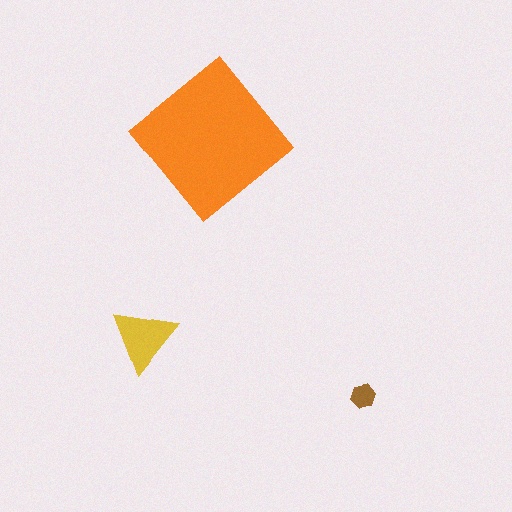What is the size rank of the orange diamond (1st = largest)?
1st.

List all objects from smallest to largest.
The brown hexagon, the yellow triangle, the orange diamond.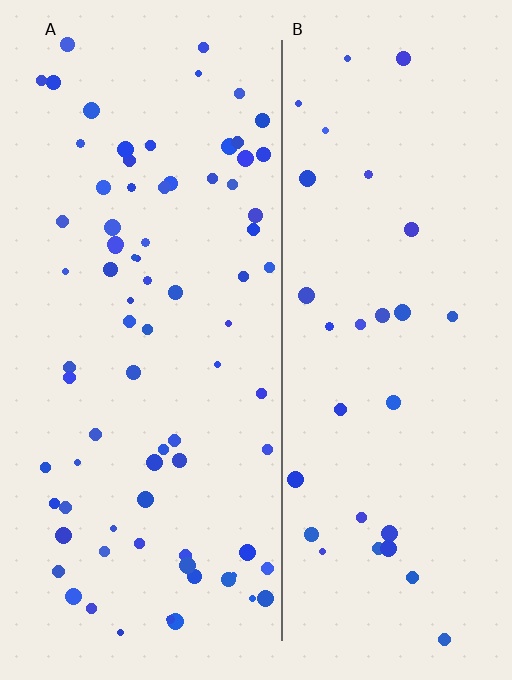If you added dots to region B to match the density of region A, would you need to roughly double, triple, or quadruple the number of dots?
Approximately double.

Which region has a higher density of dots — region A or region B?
A (the left).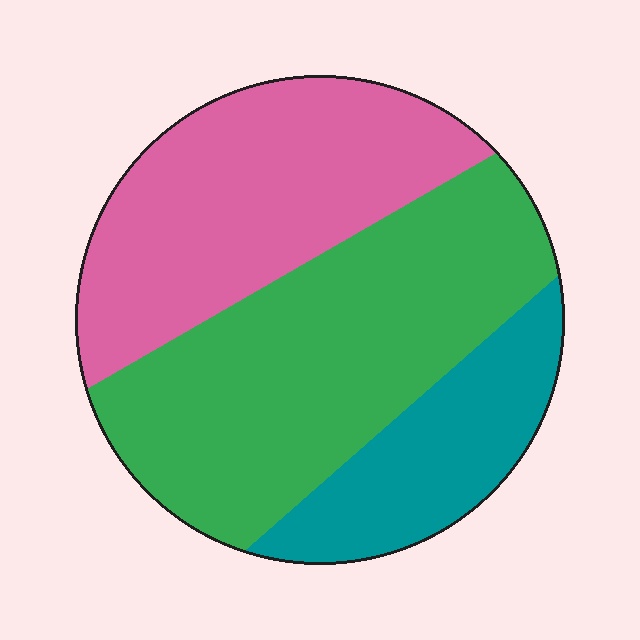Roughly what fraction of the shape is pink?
Pink takes up between a quarter and a half of the shape.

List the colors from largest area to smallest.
From largest to smallest: green, pink, teal.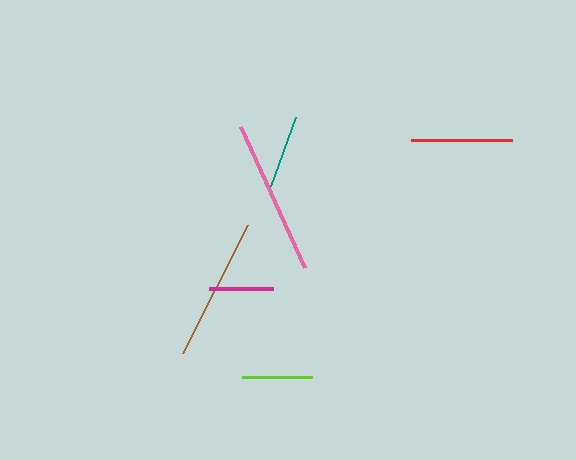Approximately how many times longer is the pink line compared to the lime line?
The pink line is approximately 2.2 times the length of the lime line.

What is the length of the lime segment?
The lime segment is approximately 70 pixels long.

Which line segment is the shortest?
The magenta line is the shortest at approximately 64 pixels.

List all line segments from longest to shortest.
From longest to shortest: pink, brown, red, teal, lime, magenta.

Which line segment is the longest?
The pink line is the longest at approximately 155 pixels.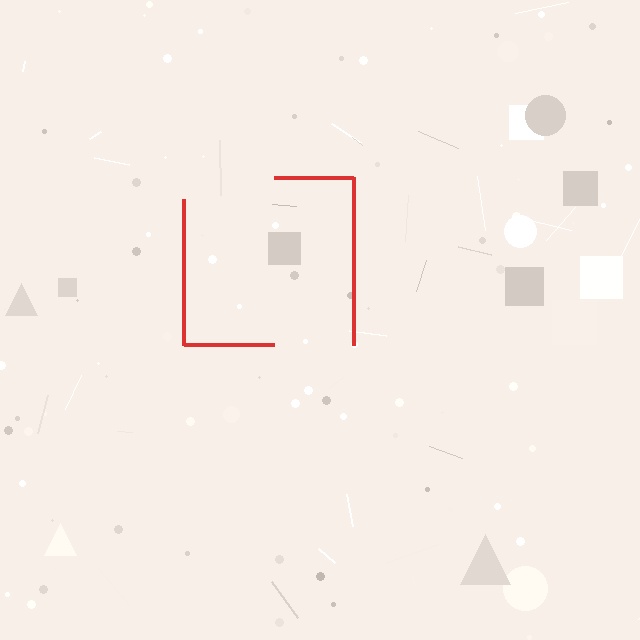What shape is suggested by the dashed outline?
The dashed outline suggests a square.